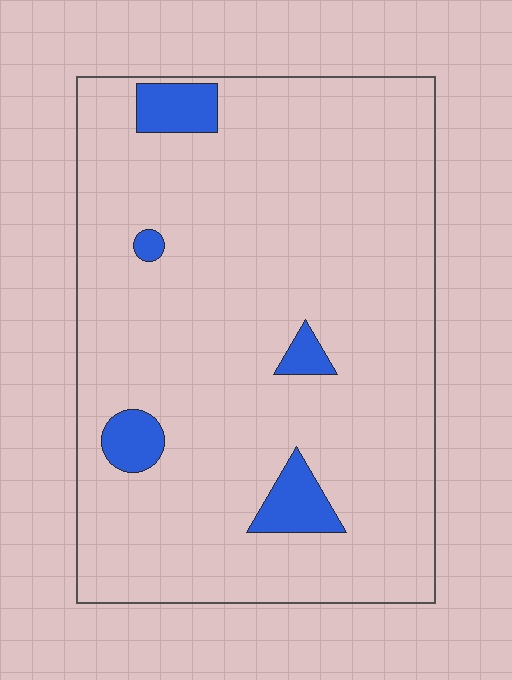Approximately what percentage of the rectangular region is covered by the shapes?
Approximately 10%.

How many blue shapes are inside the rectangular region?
5.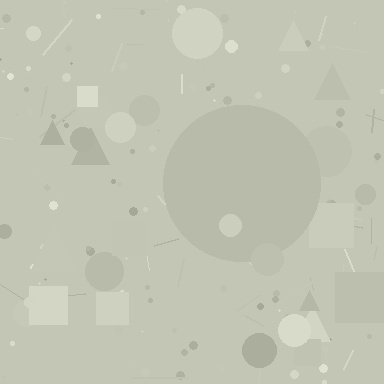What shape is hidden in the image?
A circle is hidden in the image.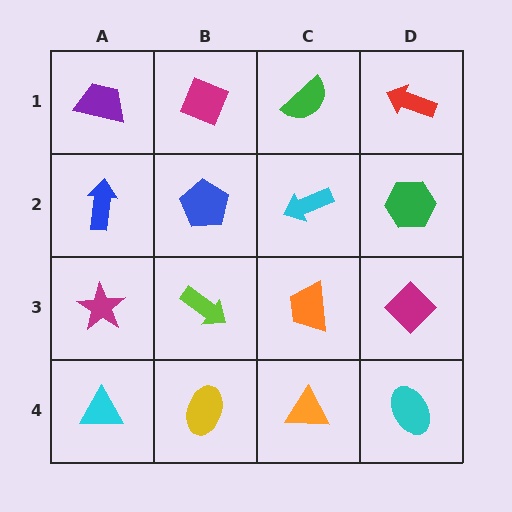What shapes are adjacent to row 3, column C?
A cyan arrow (row 2, column C), an orange triangle (row 4, column C), a lime arrow (row 3, column B), a magenta diamond (row 3, column D).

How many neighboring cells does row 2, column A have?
3.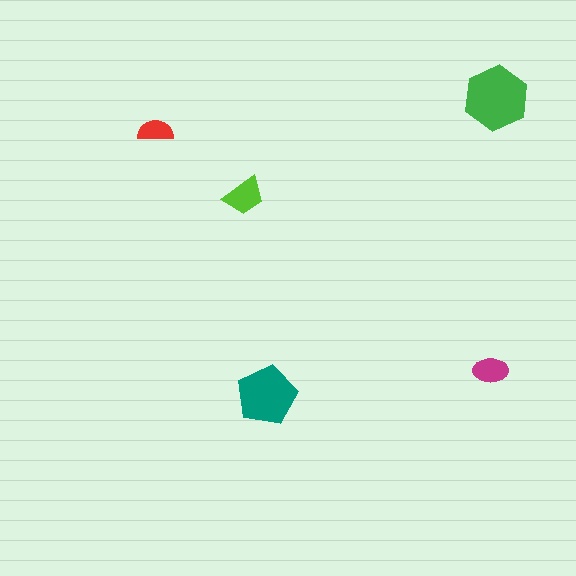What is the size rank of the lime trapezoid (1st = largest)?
3rd.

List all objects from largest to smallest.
The green hexagon, the teal pentagon, the lime trapezoid, the magenta ellipse, the red semicircle.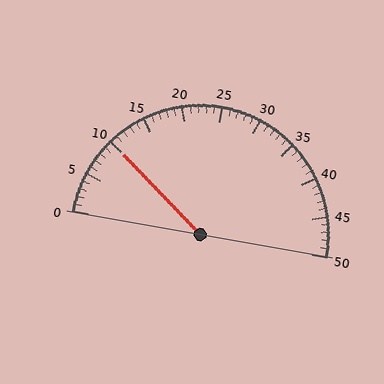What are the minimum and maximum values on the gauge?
The gauge ranges from 0 to 50.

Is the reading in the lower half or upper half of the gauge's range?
The reading is in the lower half of the range (0 to 50).